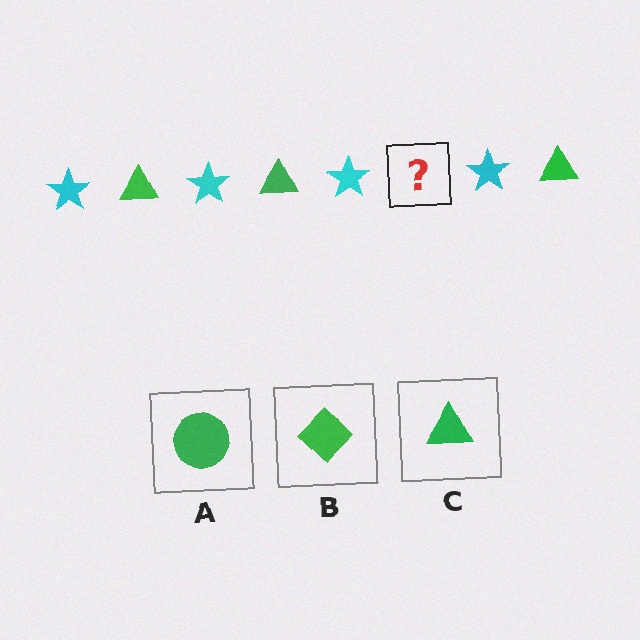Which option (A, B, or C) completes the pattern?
C.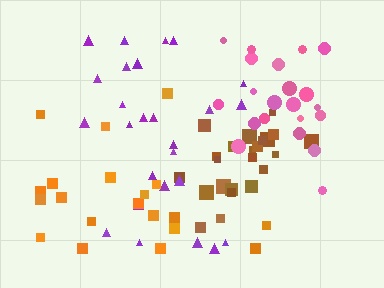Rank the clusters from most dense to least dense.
brown, pink, purple, orange.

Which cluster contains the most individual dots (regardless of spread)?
Purple (26).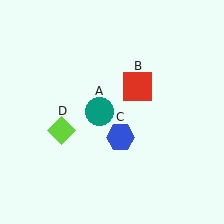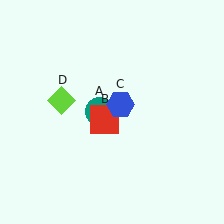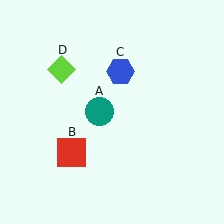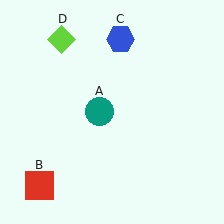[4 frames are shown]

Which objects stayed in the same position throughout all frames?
Teal circle (object A) remained stationary.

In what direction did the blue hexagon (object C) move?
The blue hexagon (object C) moved up.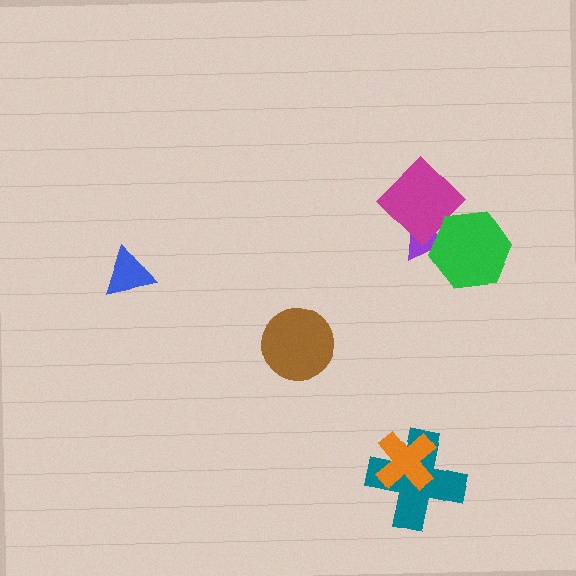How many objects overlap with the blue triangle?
0 objects overlap with the blue triangle.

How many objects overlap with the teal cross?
1 object overlaps with the teal cross.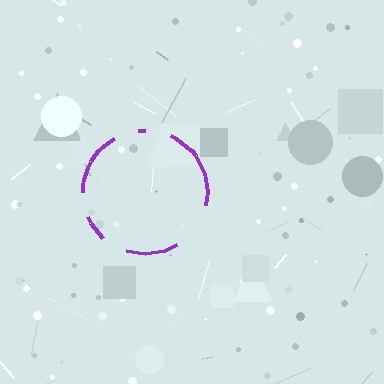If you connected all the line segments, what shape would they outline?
They would outline a circle.